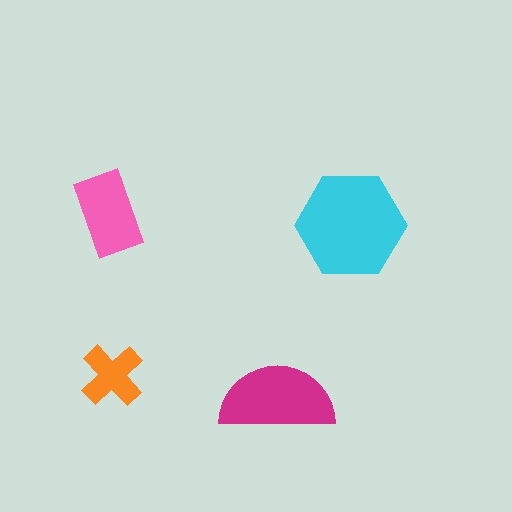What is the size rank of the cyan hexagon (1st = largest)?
1st.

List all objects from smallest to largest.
The orange cross, the pink rectangle, the magenta semicircle, the cyan hexagon.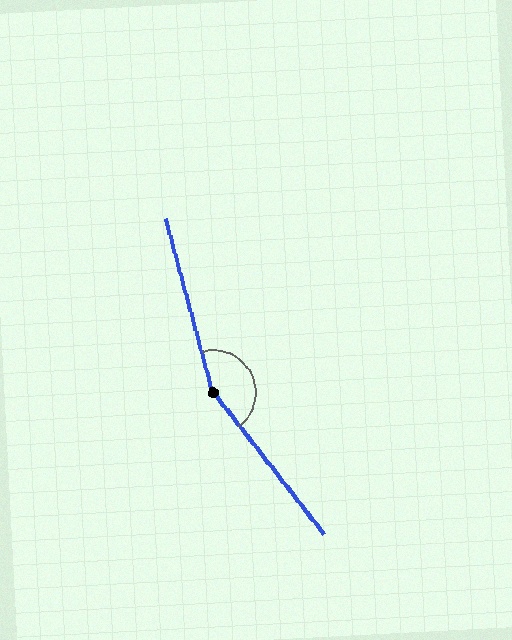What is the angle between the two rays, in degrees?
Approximately 157 degrees.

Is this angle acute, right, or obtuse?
It is obtuse.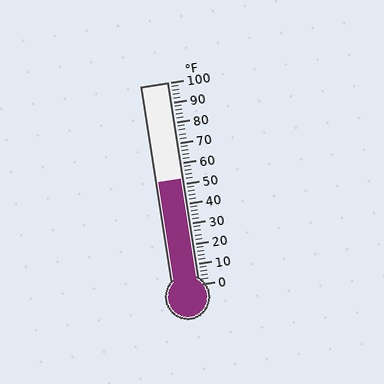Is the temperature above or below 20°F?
The temperature is above 20°F.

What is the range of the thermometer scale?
The thermometer scale ranges from 0°F to 100°F.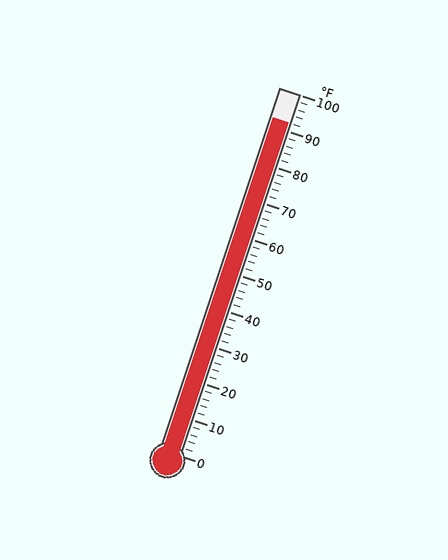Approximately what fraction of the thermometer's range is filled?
The thermometer is filled to approximately 90% of its range.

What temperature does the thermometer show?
The thermometer shows approximately 92°F.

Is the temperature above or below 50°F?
The temperature is above 50°F.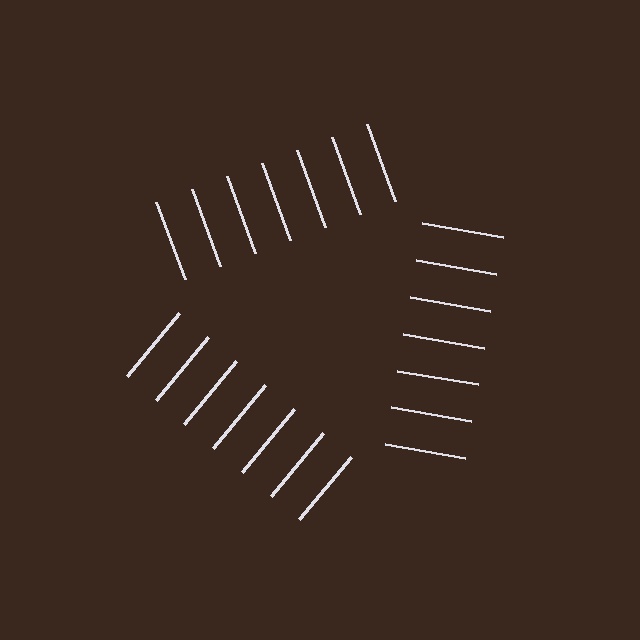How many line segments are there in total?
21 — 7 along each of the 3 edges.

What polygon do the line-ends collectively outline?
An illusory triangle — the line segments terminate on its edges but no continuous stroke is drawn.